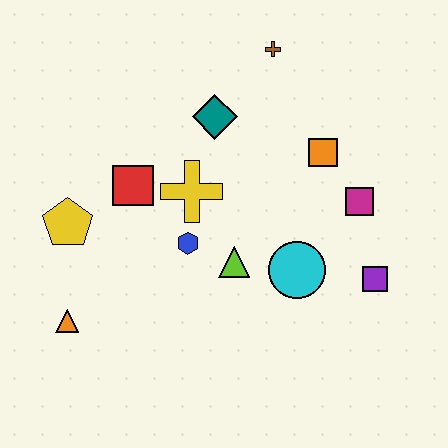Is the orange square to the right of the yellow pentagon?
Yes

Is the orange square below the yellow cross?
No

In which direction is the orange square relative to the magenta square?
The orange square is above the magenta square.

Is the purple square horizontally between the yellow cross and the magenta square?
No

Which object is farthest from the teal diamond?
The orange triangle is farthest from the teal diamond.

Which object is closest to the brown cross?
The teal diamond is closest to the brown cross.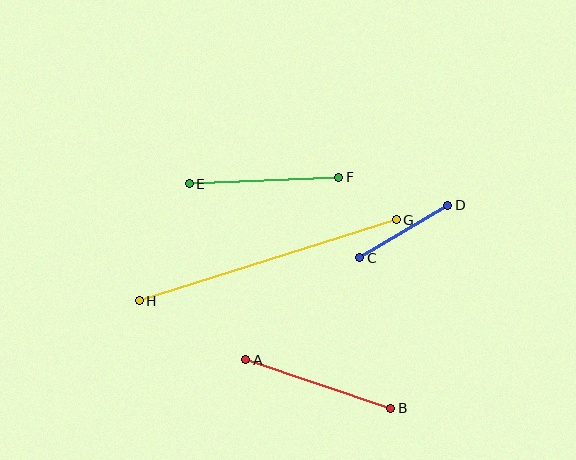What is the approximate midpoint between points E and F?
The midpoint is at approximately (264, 181) pixels.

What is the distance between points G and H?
The distance is approximately 270 pixels.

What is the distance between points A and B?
The distance is approximately 153 pixels.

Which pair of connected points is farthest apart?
Points G and H are farthest apart.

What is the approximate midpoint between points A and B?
The midpoint is at approximately (318, 384) pixels.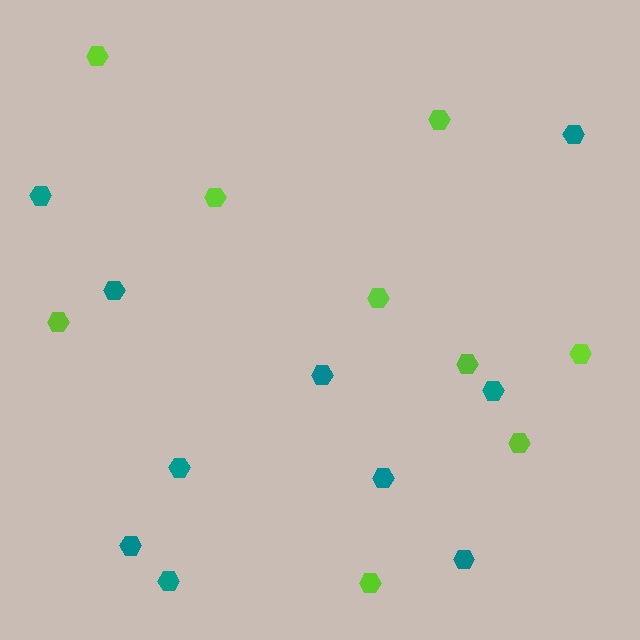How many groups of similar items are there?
There are 2 groups: one group of teal hexagons (10) and one group of lime hexagons (9).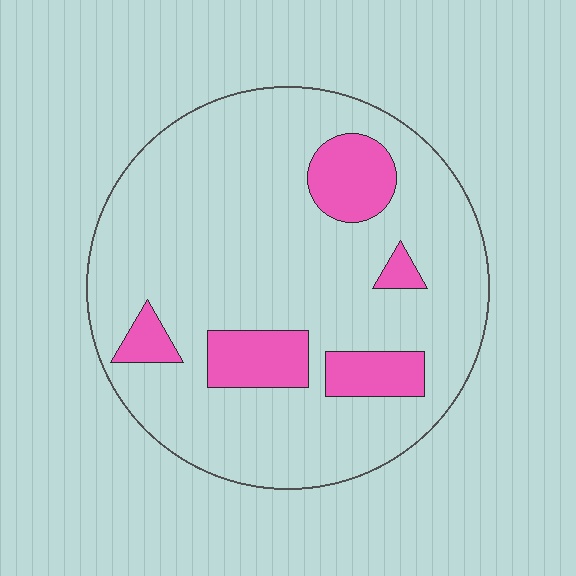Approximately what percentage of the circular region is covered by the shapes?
Approximately 15%.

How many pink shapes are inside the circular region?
5.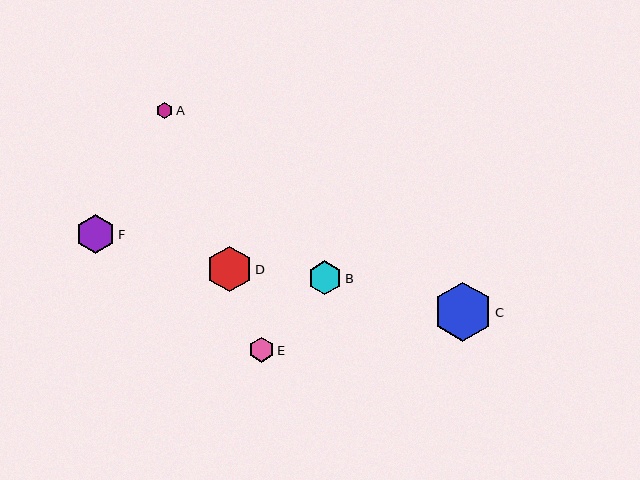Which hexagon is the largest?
Hexagon C is the largest with a size of approximately 59 pixels.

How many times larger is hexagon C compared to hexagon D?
Hexagon C is approximately 1.3 times the size of hexagon D.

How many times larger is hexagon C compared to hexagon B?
Hexagon C is approximately 1.7 times the size of hexagon B.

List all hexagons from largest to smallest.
From largest to smallest: C, D, F, B, E, A.